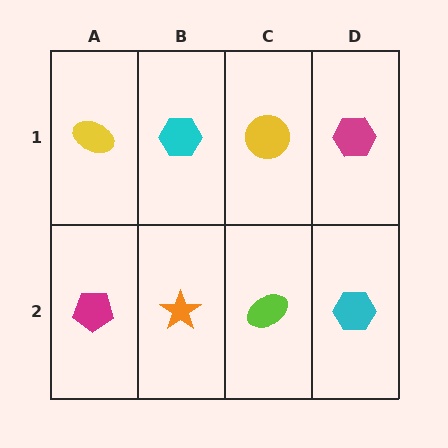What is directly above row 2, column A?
A yellow ellipse.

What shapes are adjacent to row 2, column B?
A cyan hexagon (row 1, column B), a magenta pentagon (row 2, column A), a lime ellipse (row 2, column C).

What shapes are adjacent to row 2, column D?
A magenta hexagon (row 1, column D), a lime ellipse (row 2, column C).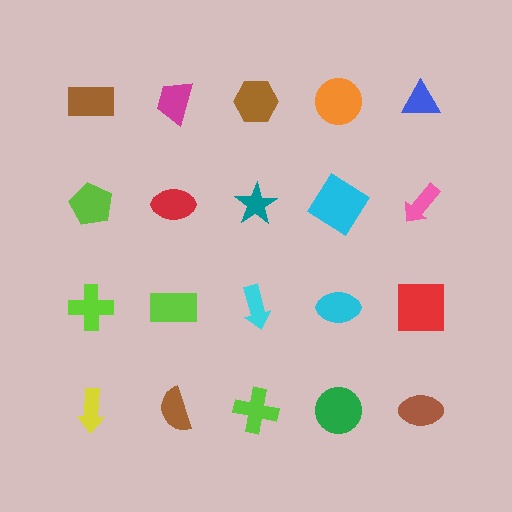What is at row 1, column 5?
A blue triangle.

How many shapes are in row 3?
5 shapes.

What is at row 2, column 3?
A teal star.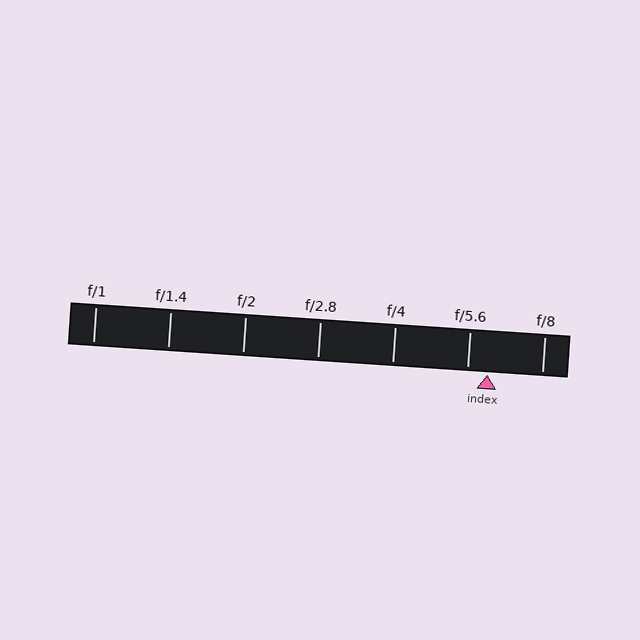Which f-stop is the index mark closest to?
The index mark is closest to f/5.6.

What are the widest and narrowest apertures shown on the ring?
The widest aperture shown is f/1 and the narrowest is f/8.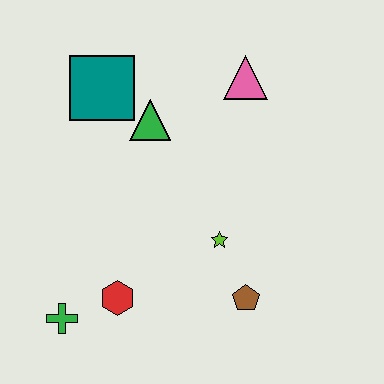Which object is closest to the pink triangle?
The green triangle is closest to the pink triangle.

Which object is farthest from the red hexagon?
The pink triangle is farthest from the red hexagon.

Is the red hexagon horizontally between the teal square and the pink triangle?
Yes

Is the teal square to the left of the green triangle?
Yes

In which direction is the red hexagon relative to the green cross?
The red hexagon is to the right of the green cross.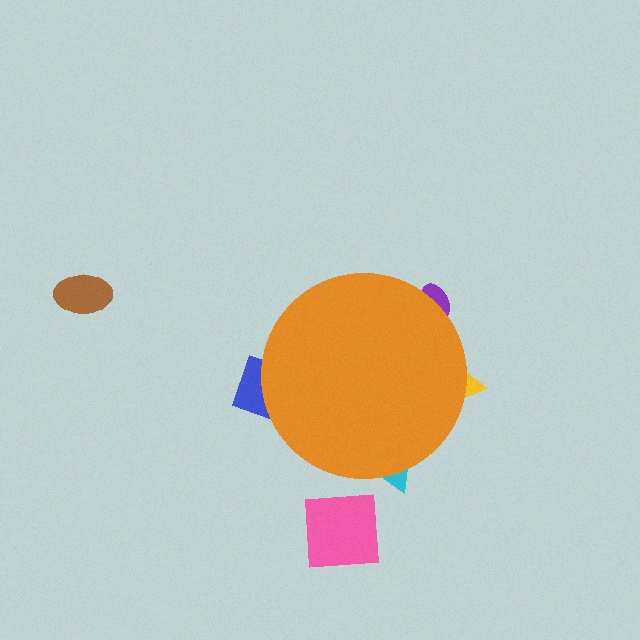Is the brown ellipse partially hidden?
No, the brown ellipse is fully visible.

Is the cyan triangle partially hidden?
Yes, the cyan triangle is partially hidden behind the orange circle.